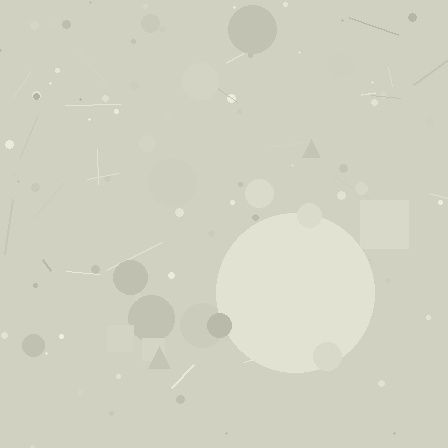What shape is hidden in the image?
A circle is hidden in the image.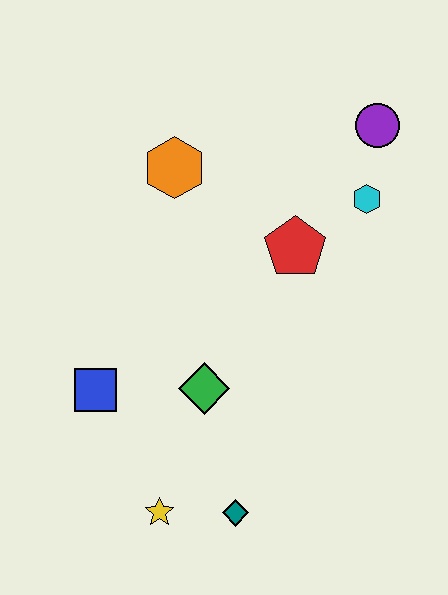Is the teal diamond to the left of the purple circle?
Yes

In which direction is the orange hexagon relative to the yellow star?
The orange hexagon is above the yellow star.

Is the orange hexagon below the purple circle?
Yes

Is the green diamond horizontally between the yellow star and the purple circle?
Yes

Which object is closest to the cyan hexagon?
The purple circle is closest to the cyan hexagon.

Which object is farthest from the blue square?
The purple circle is farthest from the blue square.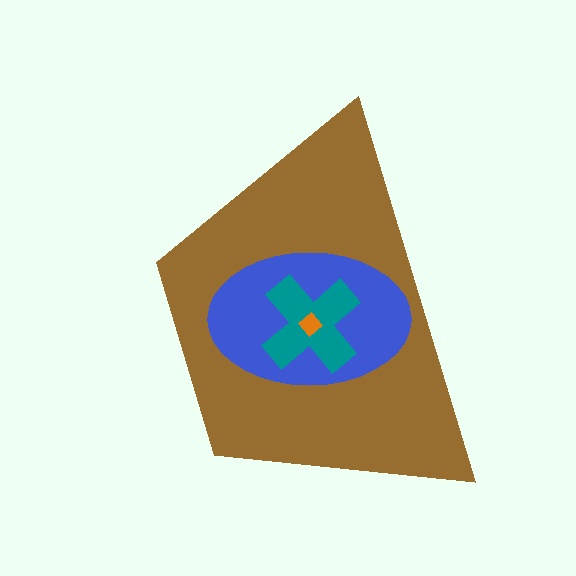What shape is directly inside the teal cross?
The orange diamond.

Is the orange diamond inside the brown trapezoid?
Yes.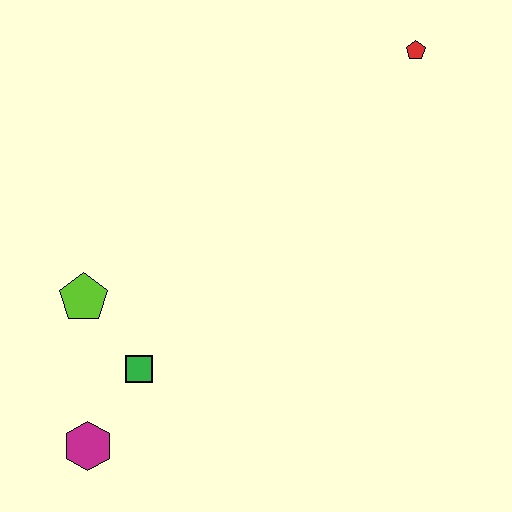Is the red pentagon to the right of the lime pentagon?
Yes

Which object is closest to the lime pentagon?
The green square is closest to the lime pentagon.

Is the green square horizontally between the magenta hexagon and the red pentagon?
Yes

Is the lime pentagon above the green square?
Yes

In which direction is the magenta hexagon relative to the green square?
The magenta hexagon is below the green square.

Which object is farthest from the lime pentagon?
The red pentagon is farthest from the lime pentagon.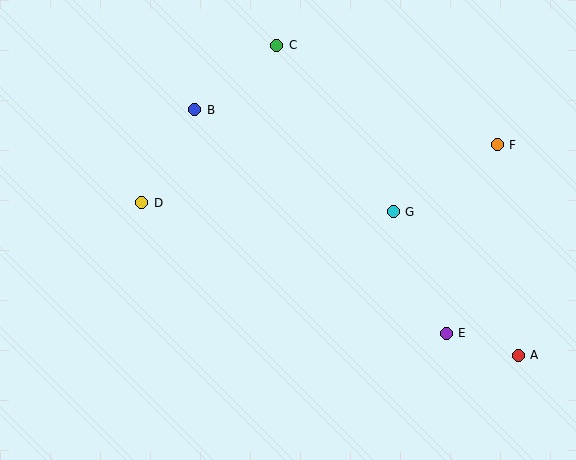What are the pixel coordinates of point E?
Point E is at (446, 333).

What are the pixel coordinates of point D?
Point D is at (142, 203).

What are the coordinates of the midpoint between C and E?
The midpoint between C and E is at (362, 189).